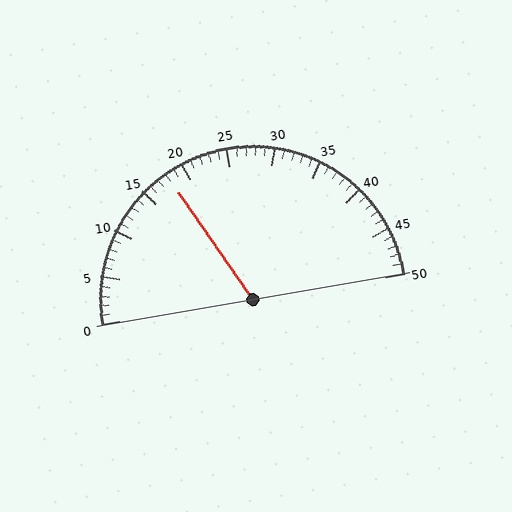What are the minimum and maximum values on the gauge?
The gauge ranges from 0 to 50.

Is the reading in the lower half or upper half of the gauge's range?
The reading is in the lower half of the range (0 to 50).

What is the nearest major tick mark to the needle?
The nearest major tick mark is 20.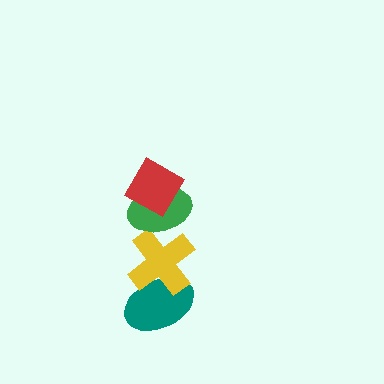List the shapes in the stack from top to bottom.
From top to bottom: the red diamond, the green ellipse, the yellow cross, the teal ellipse.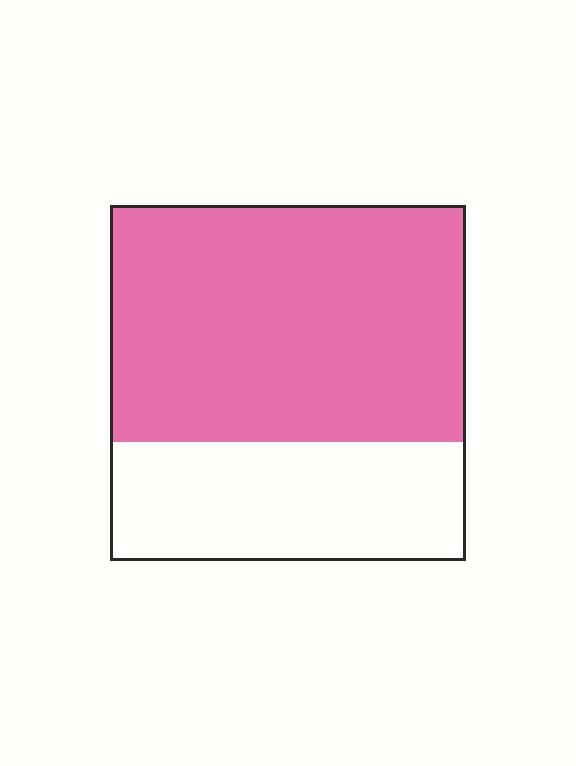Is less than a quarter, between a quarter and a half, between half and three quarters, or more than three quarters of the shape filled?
Between half and three quarters.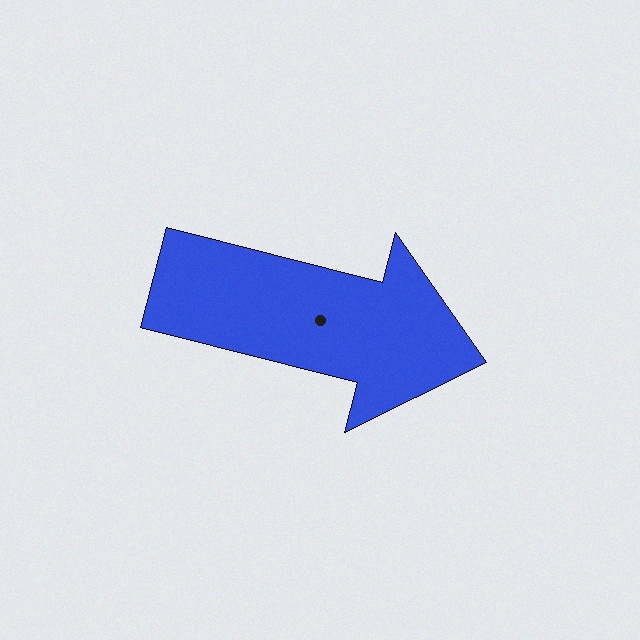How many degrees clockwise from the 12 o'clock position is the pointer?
Approximately 104 degrees.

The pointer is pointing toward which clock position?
Roughly 3 o'clock.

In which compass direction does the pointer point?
East.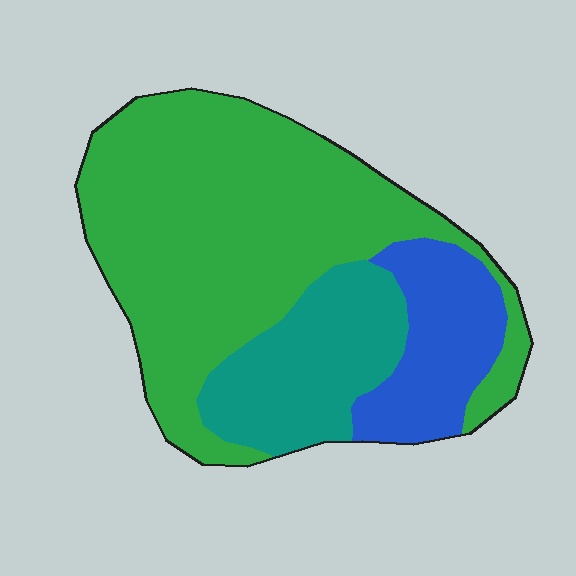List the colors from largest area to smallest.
From largest to smallest: green, teal, blue.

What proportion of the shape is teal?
Teal covers roughly 20% of the shape.